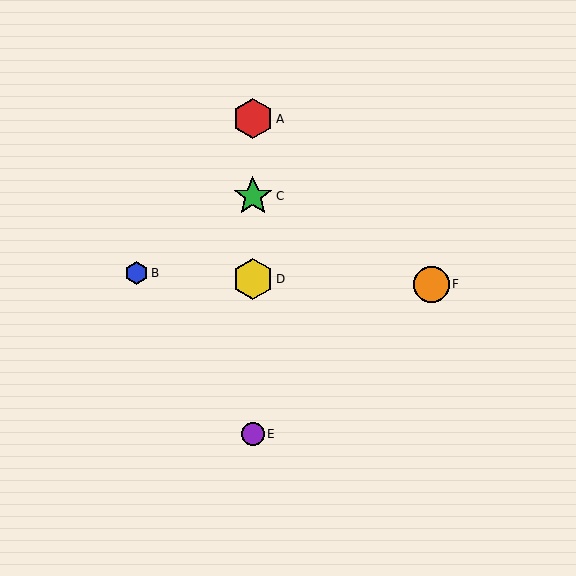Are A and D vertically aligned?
Yes, both are at x≈253.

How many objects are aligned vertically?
4 objects (A, C, D, E) are aligned vertically.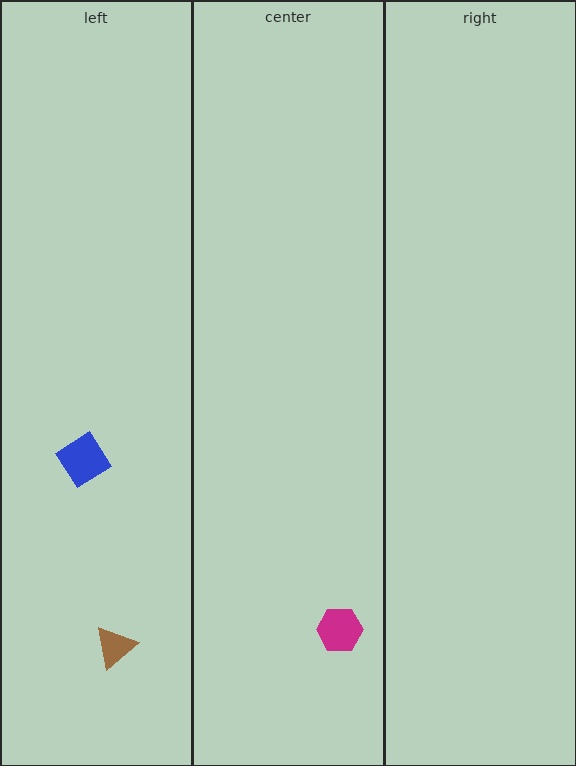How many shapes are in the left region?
2.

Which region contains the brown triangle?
The left region.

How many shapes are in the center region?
1.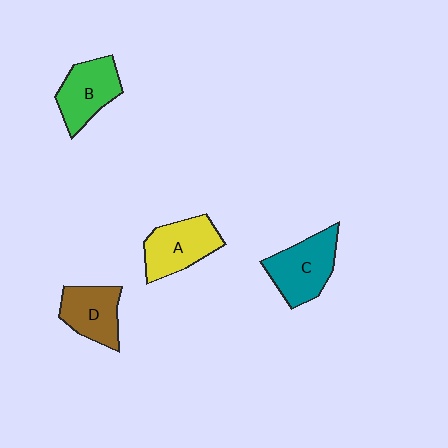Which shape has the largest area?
Shape C (teal).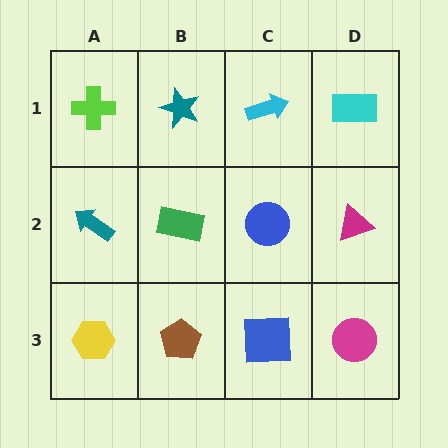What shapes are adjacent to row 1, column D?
A magenta triangle (row 2, column D), a cyan arrow (row 1, column C).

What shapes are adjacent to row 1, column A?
A teal arrow (row 2, column A), a teal star (row 1, column B).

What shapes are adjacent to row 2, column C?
A cyan arrow (row 1, column C), a blue square (row 3, column C), a green rectangle (row 2, column B), a magenta triangle (row 2, column D).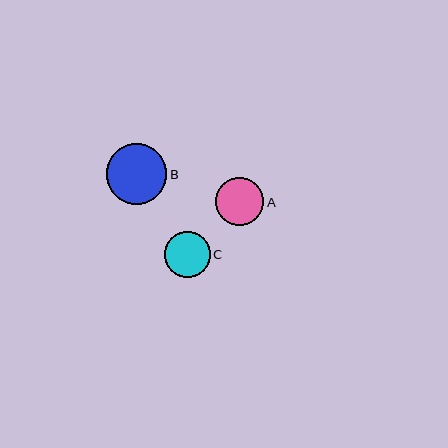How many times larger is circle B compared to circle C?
Circle B is approximately 1.3 times the size of circle C.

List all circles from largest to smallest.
From largest to smallest: B, A, C.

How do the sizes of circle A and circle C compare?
Circle A and circle C are approximately the same size.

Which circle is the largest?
Circle B is the largest with a size of approximately 61 pixels.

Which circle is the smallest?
Circle C is the smallest with a size of approximately 46 pixels.